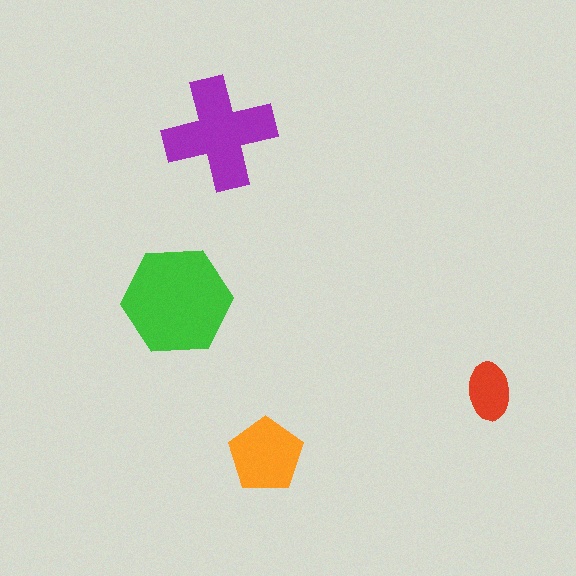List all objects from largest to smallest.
The green hexagon, the purple cross, the orange pentagon, the red ellipse.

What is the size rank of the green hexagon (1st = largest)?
1st.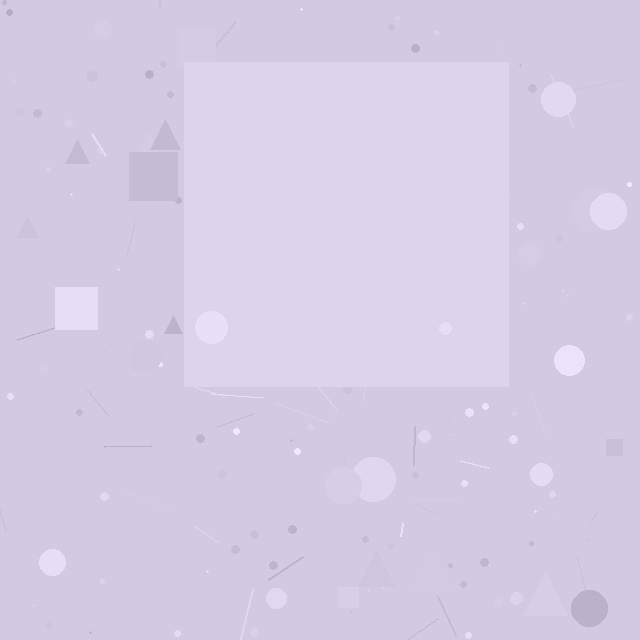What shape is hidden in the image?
A square is hidden in the image.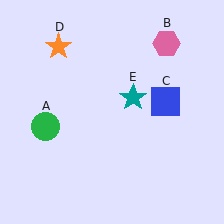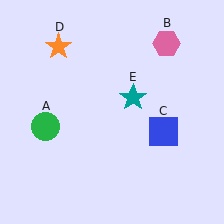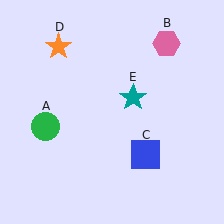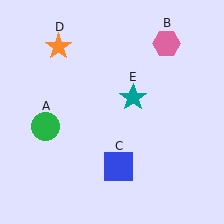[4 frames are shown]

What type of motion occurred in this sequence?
The blue square (object C) rotated clockwise around the center of the scene.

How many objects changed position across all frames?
1 object changed position: blue square (object C).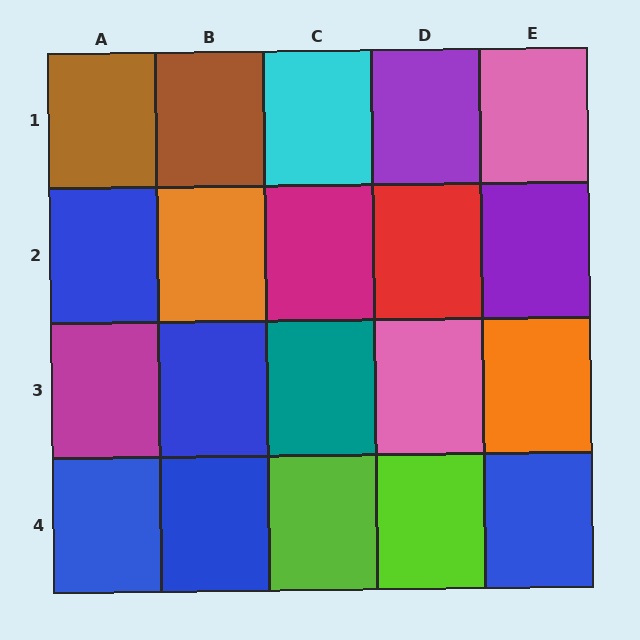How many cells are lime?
2 cells are lime.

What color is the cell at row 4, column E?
Blue.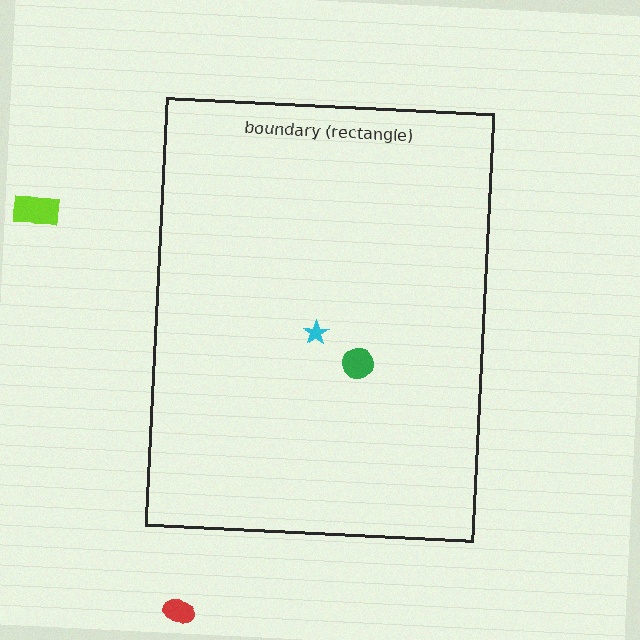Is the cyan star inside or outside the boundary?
Inside.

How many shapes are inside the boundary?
2 inside, 2 outside.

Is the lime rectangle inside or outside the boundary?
Outside.